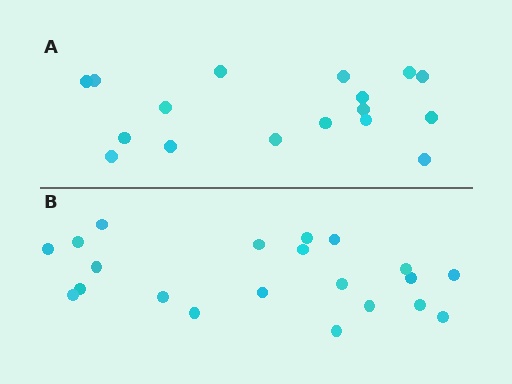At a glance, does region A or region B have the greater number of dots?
Region B (the bottom region) has more dots.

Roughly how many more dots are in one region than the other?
Region B has about 4 more dots than region A.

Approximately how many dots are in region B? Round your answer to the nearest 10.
About 20 dots. (The exact count is 21, which rounds to 20.)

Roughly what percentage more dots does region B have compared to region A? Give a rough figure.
About 25% more.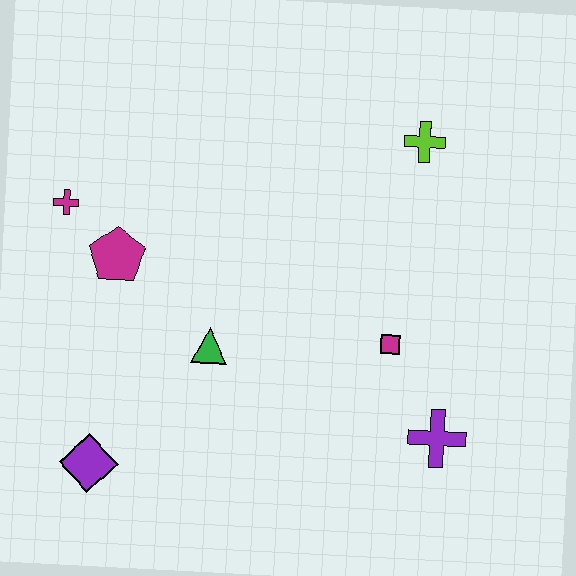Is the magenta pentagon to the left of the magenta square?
Yes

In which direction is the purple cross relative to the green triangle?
The purple cross is to the right of the green triangle.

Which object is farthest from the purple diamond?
The lime cross is farthest from the purple diamond.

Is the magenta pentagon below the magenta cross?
Yes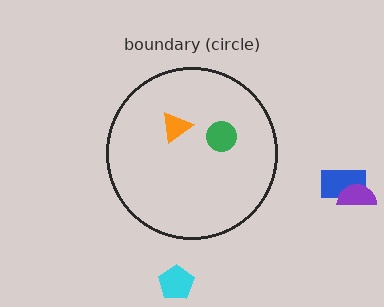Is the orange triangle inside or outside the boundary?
Inside.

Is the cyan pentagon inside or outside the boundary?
Outside.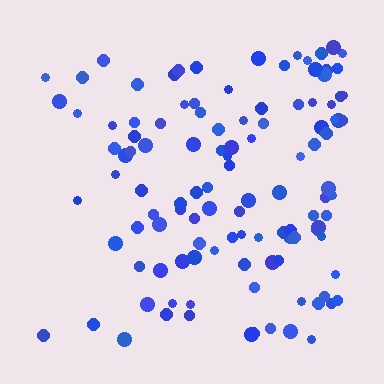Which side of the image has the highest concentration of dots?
The right.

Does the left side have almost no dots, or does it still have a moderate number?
Still a moderate number, just noticeably fewer than the right.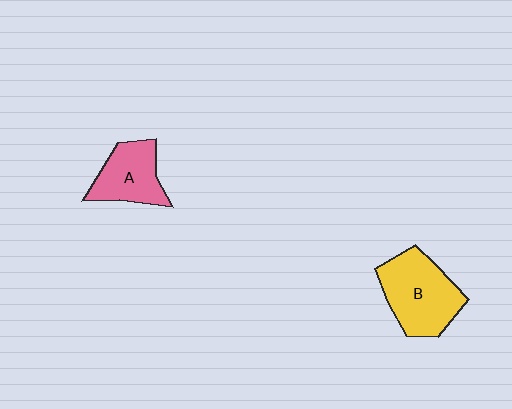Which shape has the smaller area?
Shape A (pink).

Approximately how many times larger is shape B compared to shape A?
Approximately 1.4 times.